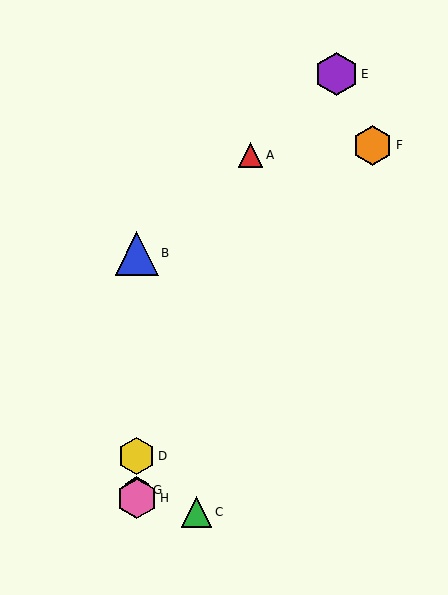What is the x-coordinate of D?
Object D is at x≈137.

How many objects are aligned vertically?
4 objects (B, D, G, H) are aligned vertically.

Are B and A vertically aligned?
No, B is at x≈137 and A is at x≈251.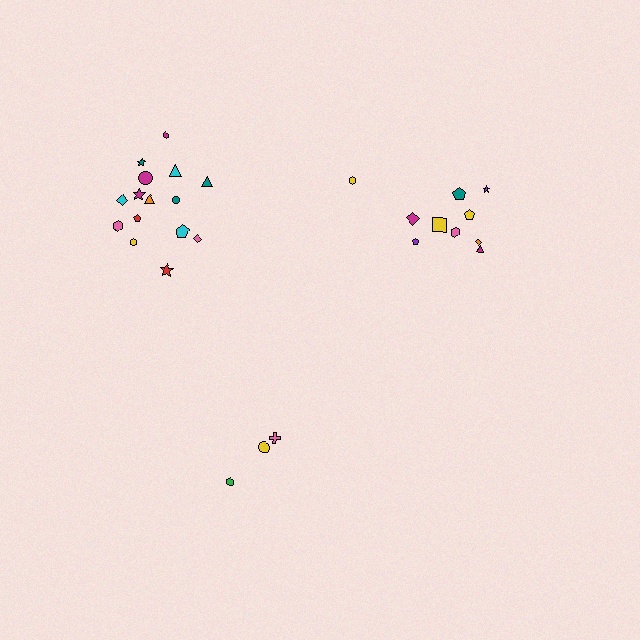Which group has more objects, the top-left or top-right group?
The top-left group.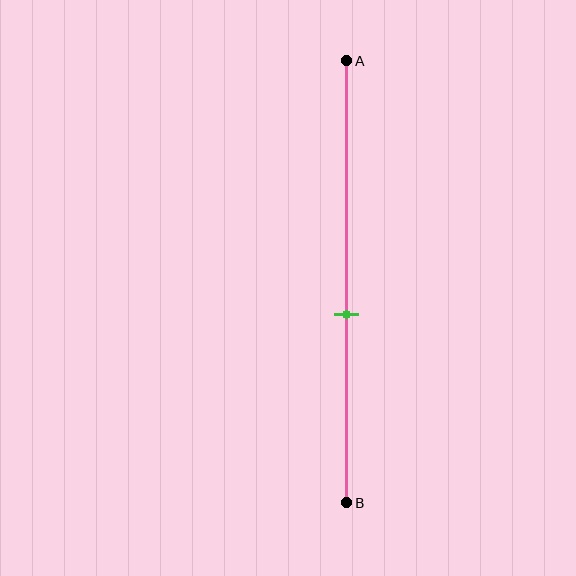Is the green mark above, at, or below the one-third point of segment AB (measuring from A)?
The green mark is below the one-third point of segment AB.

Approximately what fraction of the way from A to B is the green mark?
The green mark is approximately 55% of the way from A to B.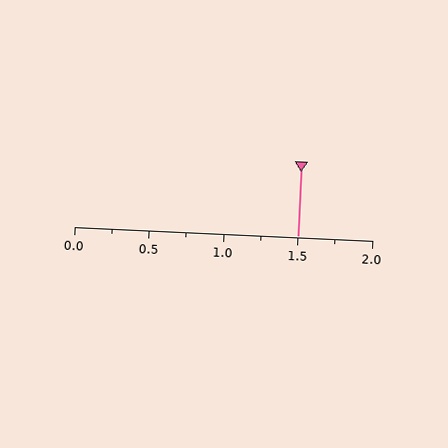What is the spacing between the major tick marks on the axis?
The major ticks are spaced 0.5 apart.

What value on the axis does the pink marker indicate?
The marker indicates approximately 1.5.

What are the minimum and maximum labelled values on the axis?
The axis runs from 0.0 to 2.0.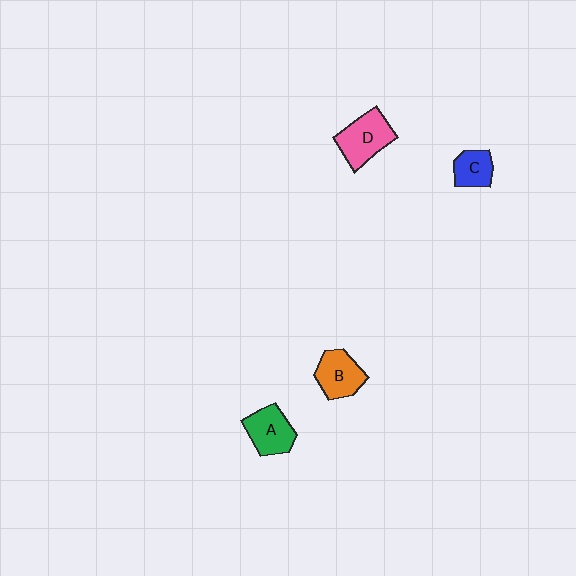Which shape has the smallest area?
Shape C (blue).